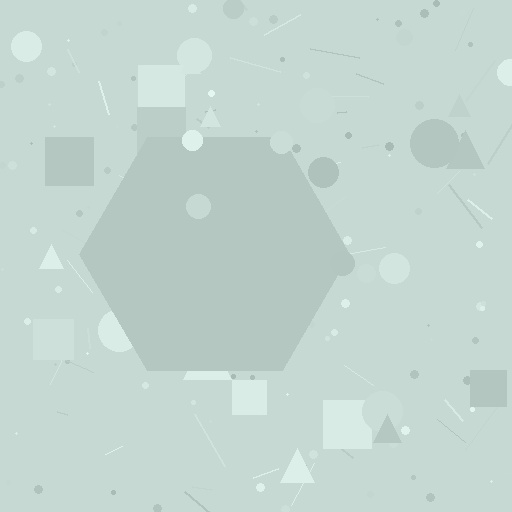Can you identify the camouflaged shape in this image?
The camouflaged shape is a hexagon.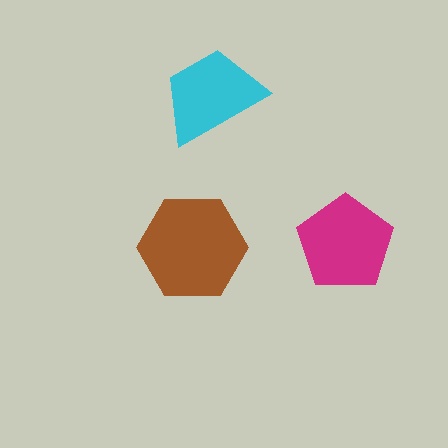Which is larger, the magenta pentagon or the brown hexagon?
The brown hexagon.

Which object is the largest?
The brown hexagon.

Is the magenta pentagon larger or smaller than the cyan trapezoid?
Larger.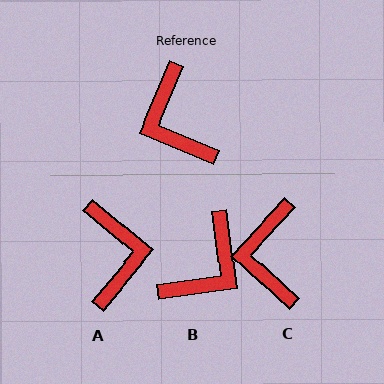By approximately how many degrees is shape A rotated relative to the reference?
Approximately 163 degrees counter-clockwise.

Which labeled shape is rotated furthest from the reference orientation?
A, about 163 degrees away.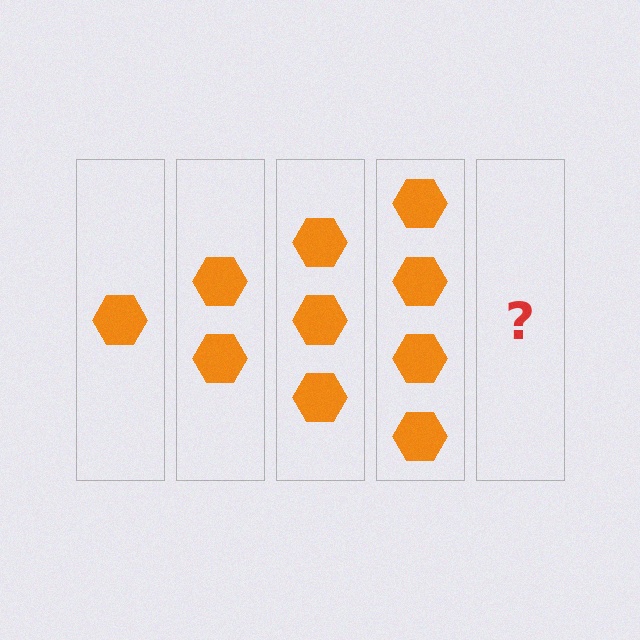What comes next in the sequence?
The next element should be 5 hexagons.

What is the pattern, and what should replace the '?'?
The pattern is that each step adds one more hexagon. The '?' should be 5 hexagons.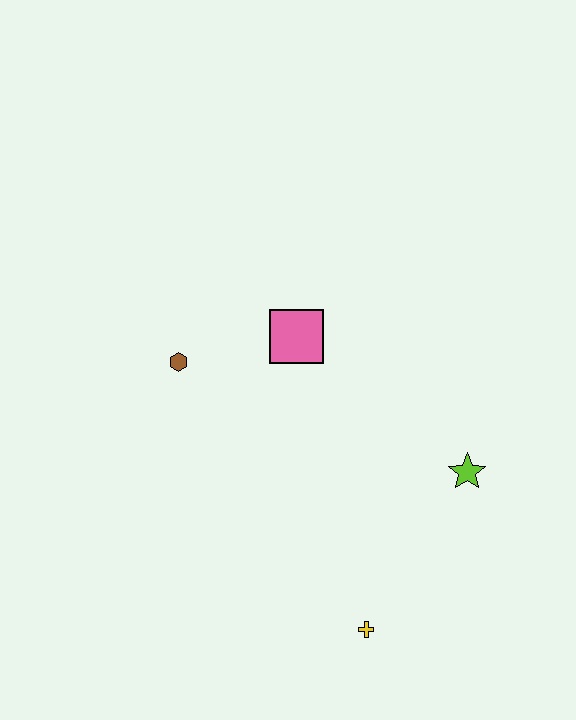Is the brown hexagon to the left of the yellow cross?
Yes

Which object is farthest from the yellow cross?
The brown hexagon is farthest from the yellow cross.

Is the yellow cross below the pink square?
Yes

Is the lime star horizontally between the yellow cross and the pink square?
No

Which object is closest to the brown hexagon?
The pink square is closest to the brown hexagon.